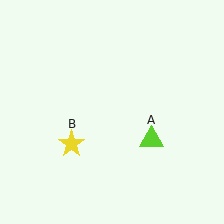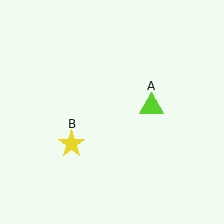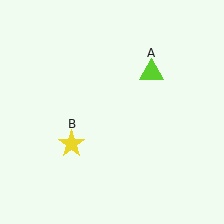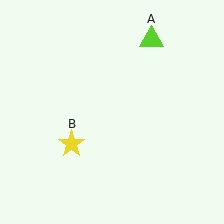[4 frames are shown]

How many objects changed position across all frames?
1 object changed position: lime triangle (object A).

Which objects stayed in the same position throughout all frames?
Yellow star (object B) remained stationary.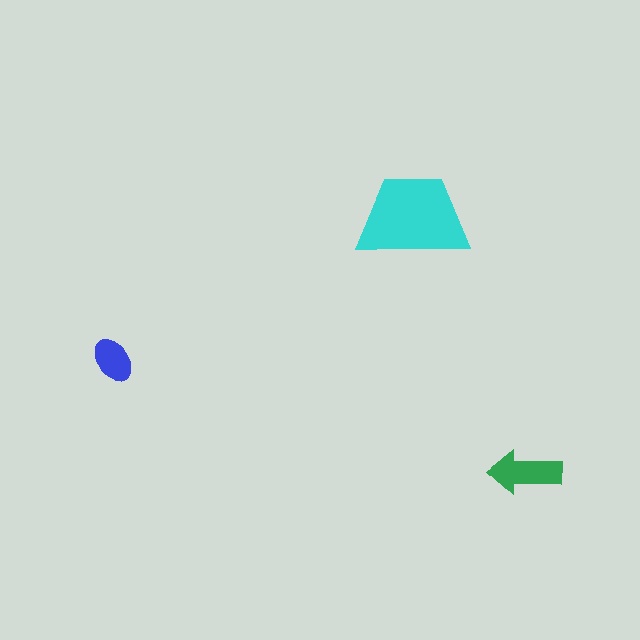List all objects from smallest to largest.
The blue ellipse, the green arrow, the cyan trapezoid.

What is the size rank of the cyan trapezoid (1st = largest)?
1st.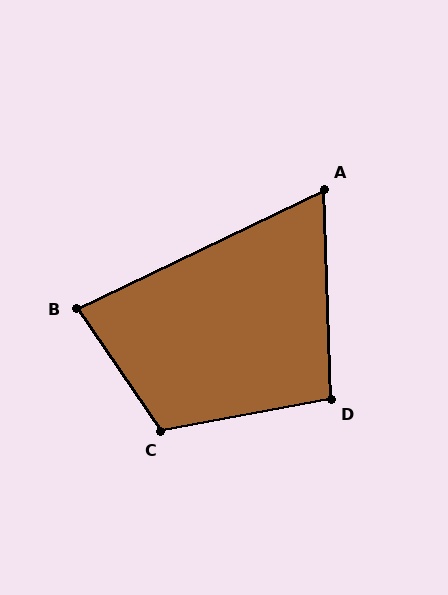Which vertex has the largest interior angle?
C, at approximately 114 degrees.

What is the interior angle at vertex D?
Approximately 99 degrees (obtuse).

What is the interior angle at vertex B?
Approximately 81 degrees (acute).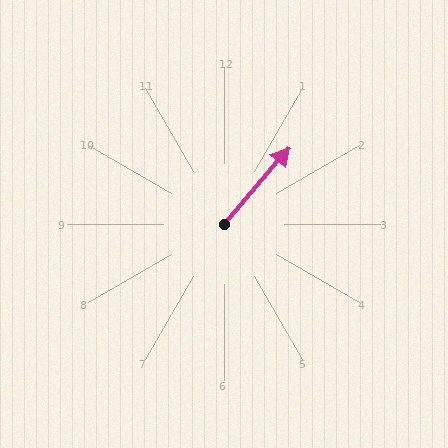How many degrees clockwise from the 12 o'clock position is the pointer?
Approximately 40 degrees.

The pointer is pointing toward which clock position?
Roughly 1 o'clock.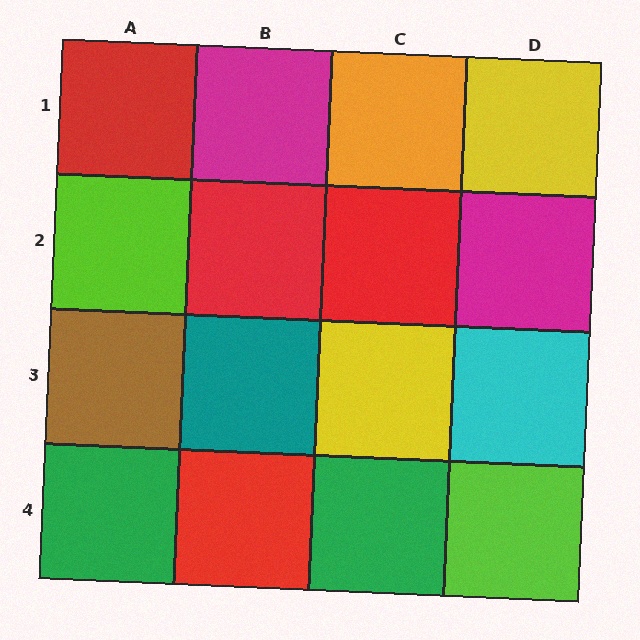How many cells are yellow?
2 cells are yellow.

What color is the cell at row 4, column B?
Red.